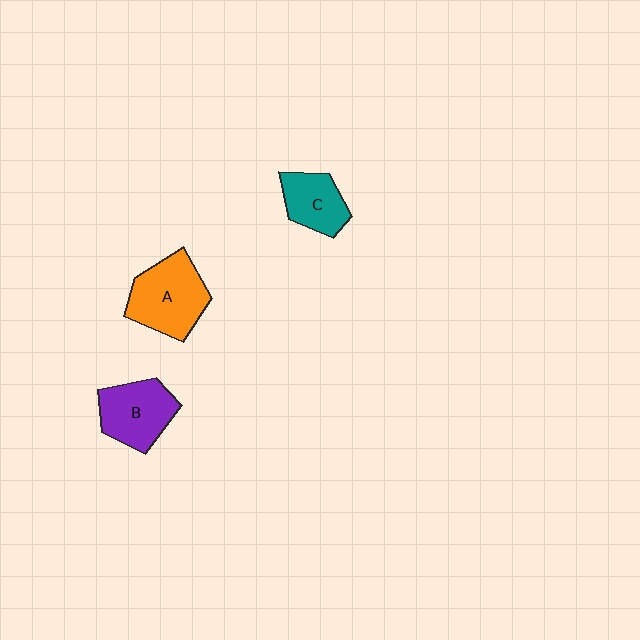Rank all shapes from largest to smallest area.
From largest to smallest: A (orange), B (purple), C (teal).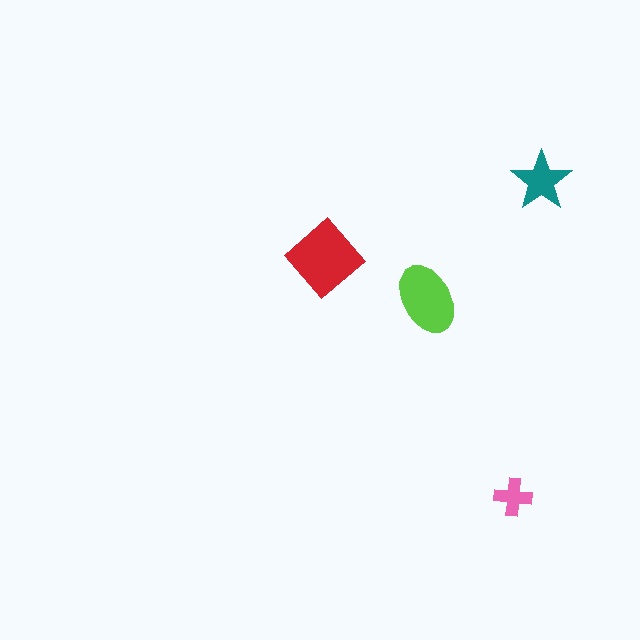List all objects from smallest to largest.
The pink cross, the teal star, the lime ellipse, the red diamond.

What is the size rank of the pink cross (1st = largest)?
4th.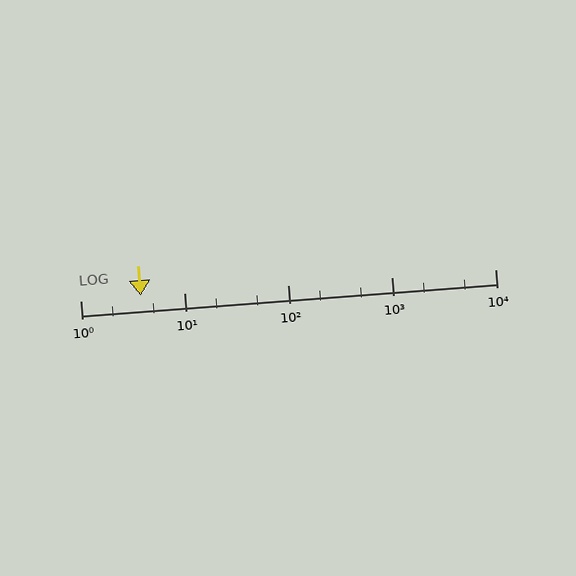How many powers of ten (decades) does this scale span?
The scale spans 4 decades, from 1 to 10000.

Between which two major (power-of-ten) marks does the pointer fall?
The pointer is between 1 and 10.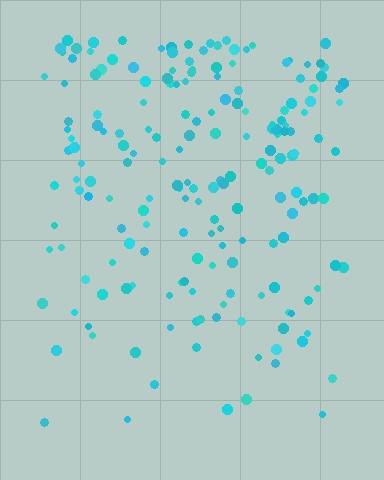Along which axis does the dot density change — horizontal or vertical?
Vertical.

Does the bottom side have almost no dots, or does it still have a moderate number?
Still a moderate number, just noticeably fewer than the top.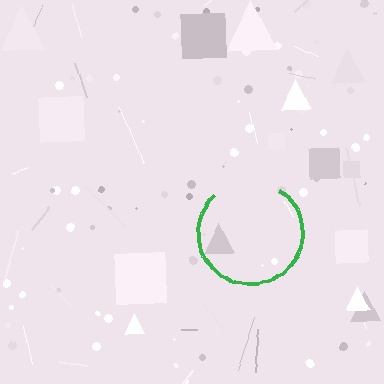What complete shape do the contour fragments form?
The contour fragments form a circle.